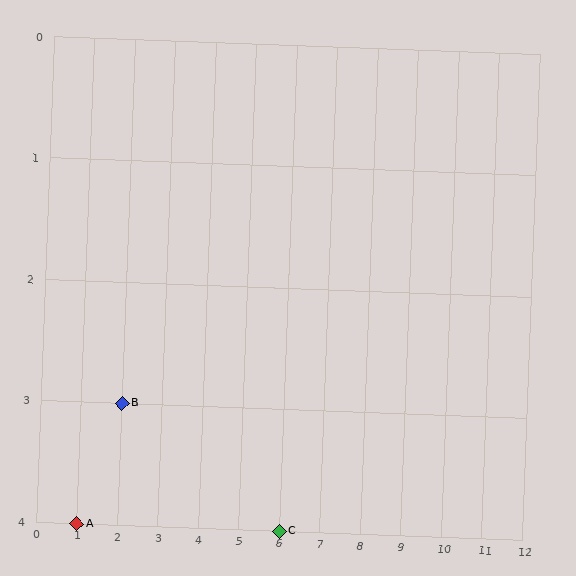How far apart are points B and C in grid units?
Points B and C are 4 columns and 1 row apart (about 4.1 grid units diagonally).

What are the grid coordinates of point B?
Point B is at grid coordinates (2, 3).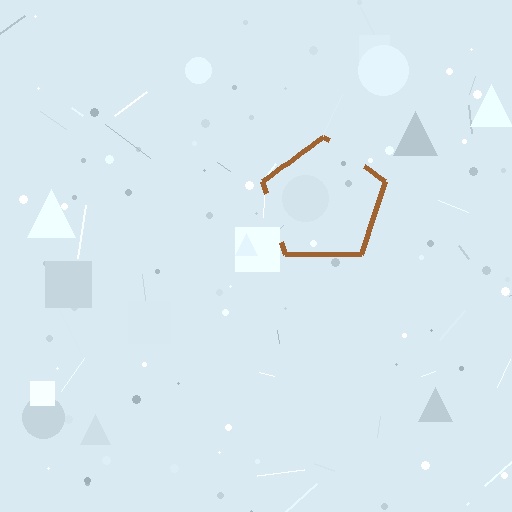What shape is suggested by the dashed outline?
The dashed outline suggests a pentagon.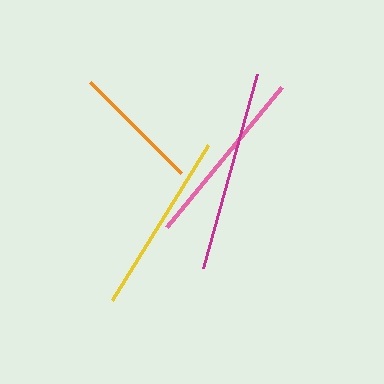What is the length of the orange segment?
The orange segment is approximately 129 pixels long.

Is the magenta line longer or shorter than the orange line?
The magenta line is longer than the orange line.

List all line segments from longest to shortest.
From longest to shortest: magenta, yellow, pink, orange.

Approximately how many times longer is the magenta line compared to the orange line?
The magenta line is approximately 1.6 times the length of the orange line.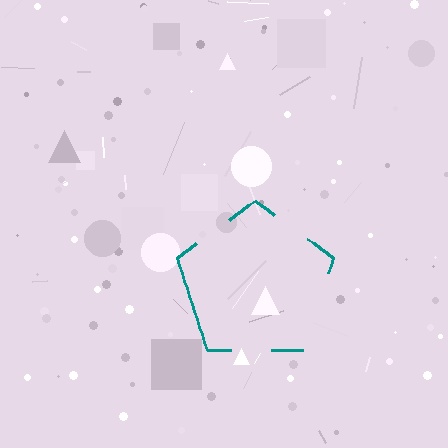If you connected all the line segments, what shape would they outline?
They would outline a pentagon.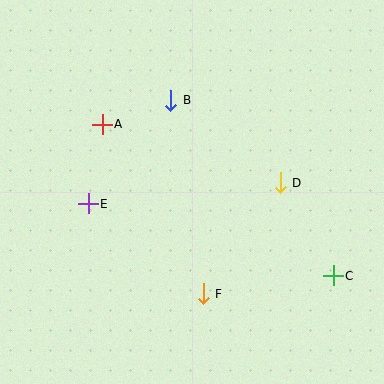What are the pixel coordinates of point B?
Point B is at (171, 100).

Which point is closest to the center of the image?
Point D at (280, 183) is closest to the center.